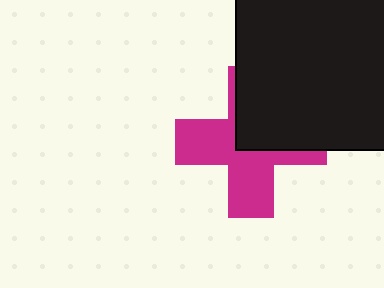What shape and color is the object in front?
The object in front is a black square.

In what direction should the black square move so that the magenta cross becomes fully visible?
The black square should move toward the upper-right. That is the shortest direction to clear the overlap and leave the magenta cross fully visible.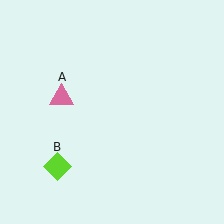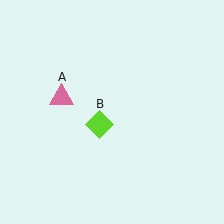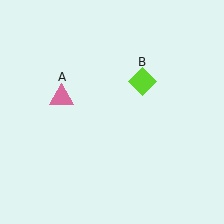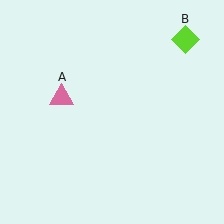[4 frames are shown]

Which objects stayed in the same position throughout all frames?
Pink triangle (object A) remained stationary.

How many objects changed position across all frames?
1 object changed position: lime diamond (object B).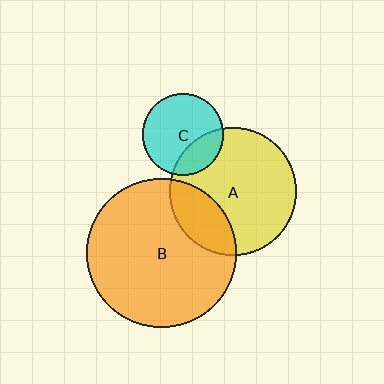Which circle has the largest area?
Circle B (orange).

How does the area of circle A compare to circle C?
Approximately 2.4 times.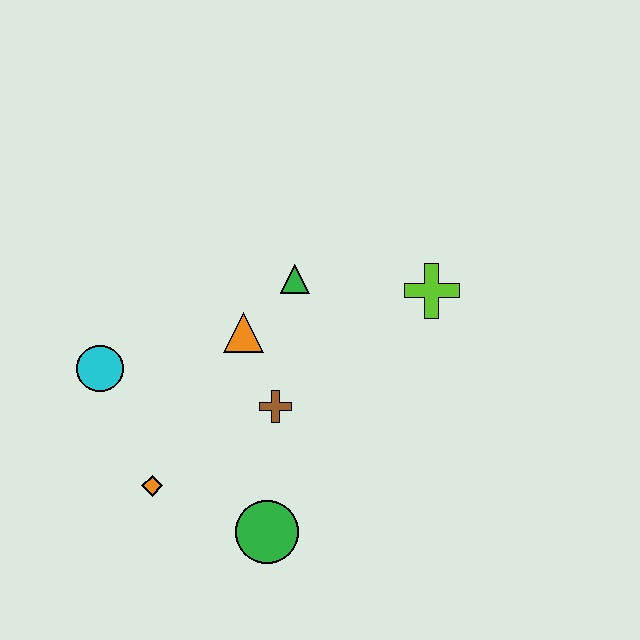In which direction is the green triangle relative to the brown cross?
The green triangle is above the brown cross.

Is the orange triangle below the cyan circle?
No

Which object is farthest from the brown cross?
The lime cross is farthest from the brown cross.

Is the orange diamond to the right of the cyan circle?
Yes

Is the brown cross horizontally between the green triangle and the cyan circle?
Yes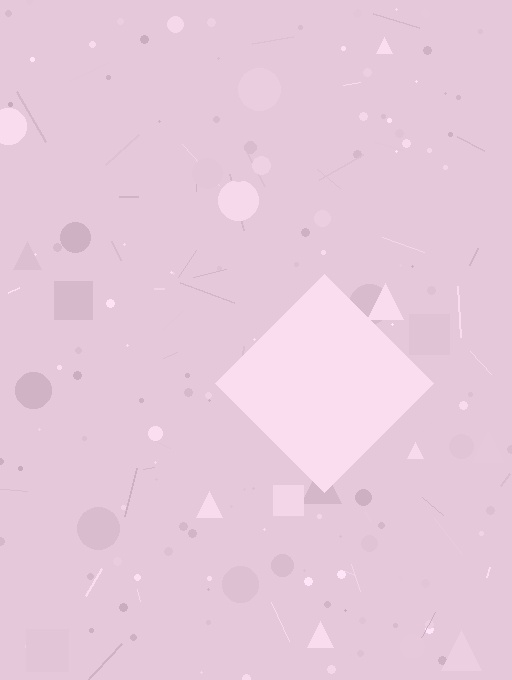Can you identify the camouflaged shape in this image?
The camouflaged shape is a diamond.